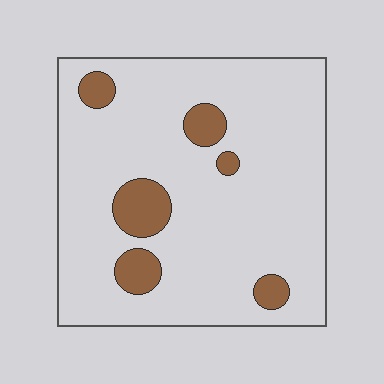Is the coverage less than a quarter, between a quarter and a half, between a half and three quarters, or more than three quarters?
Less than a quarter.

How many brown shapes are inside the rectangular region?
6.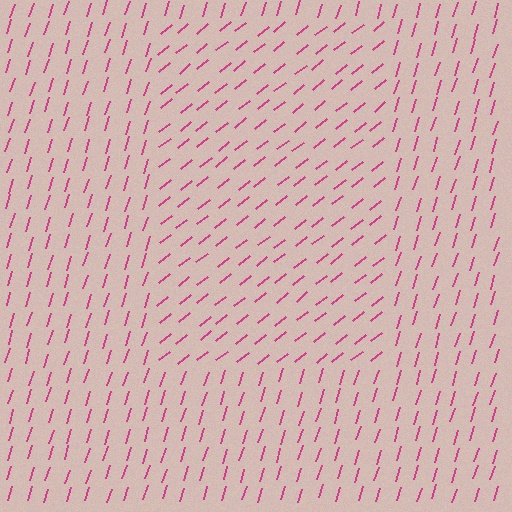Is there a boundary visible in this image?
Yes, there is a texture boundary formed by a change in line orientation.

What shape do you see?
I see a rectangle.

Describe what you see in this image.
The image is filled with small magenta line segments. A rectangle region in the image has lines oriented differently from the surrounding lines, creating a visible texture boundary.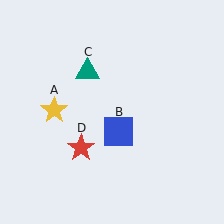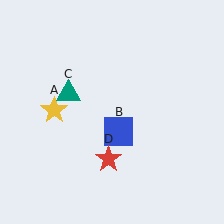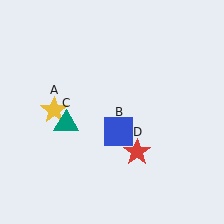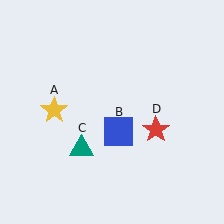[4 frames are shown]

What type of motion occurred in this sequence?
The teal triangle (object C), red star (object D) rotated counterclockwise around the center of the scene.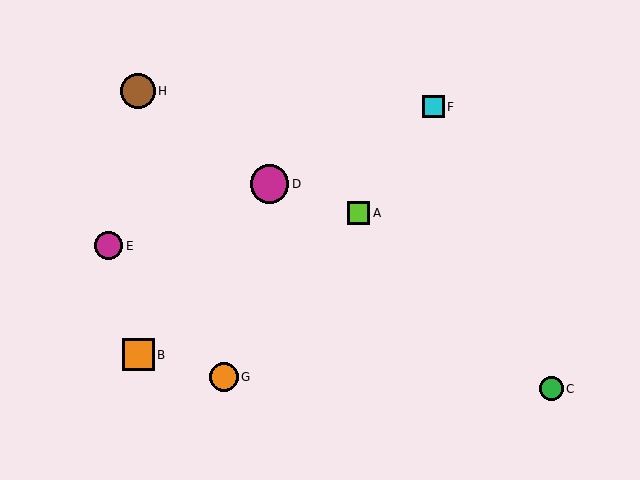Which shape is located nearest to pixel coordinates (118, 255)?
The magenta circle (labeled E) at (109, 246) is nearest to that location.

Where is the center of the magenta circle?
The center of the magenta circle is at (269, 184).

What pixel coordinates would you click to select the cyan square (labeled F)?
Click at (433, 107) to select the cyan square F.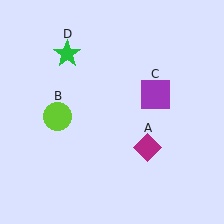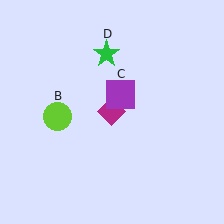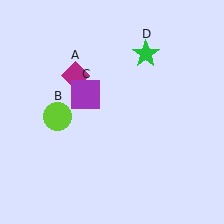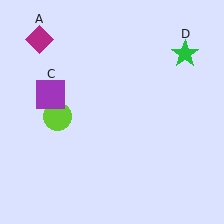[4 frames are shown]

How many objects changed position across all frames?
3 objects changed position: magenta diamond (object A), purple square (object C), green star (object D).